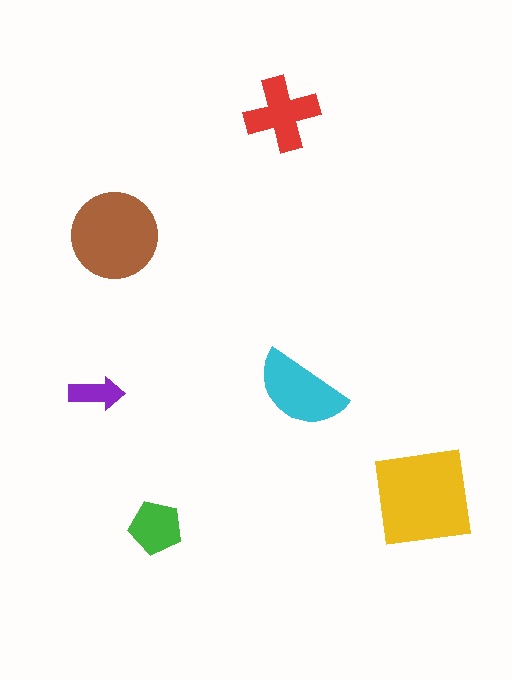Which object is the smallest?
The purple arrow.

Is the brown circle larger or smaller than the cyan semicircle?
Larger.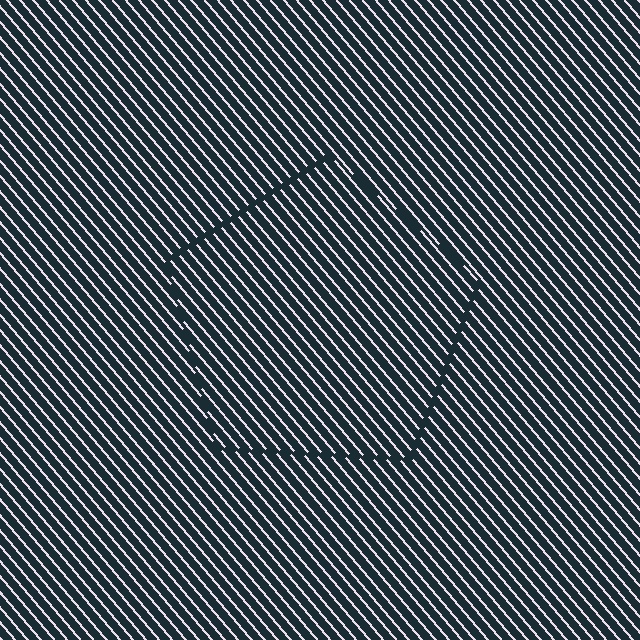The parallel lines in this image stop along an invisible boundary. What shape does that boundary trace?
An illusory pentagon. The interior of the shape contains the same grating, shifted by half a period — the contour is defined by the phase discontinuity where line-ends from the inner and outer gratings abut.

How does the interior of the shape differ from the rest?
The interior of the shape contains the same grating, shifted by half a period — the contour is defined by the phase discontinuity where line-ends from the inner and outer gratings abut.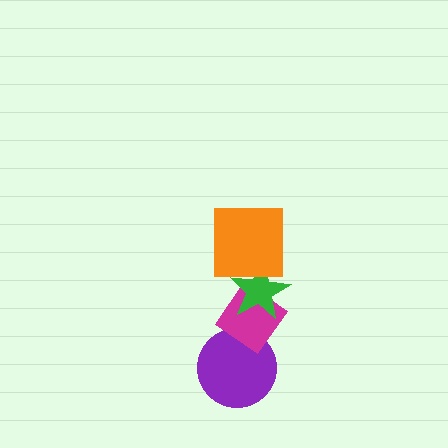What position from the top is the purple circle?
The purple circle is 4th from the top.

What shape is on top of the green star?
The orange square is on top of the green star.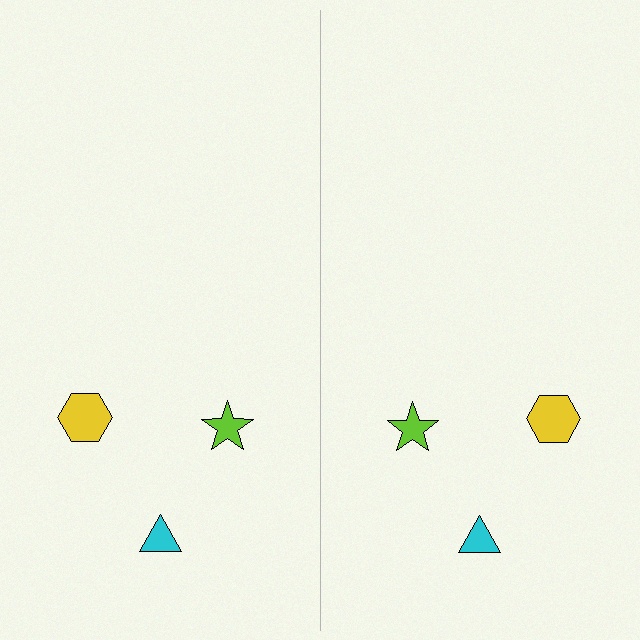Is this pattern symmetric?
Yes, this pattern has bilateral (reflection) symmetry.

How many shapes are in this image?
There are 6 shapes in this image.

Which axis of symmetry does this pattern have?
The pattern has a vertical axis of symmetry running through the center of the image.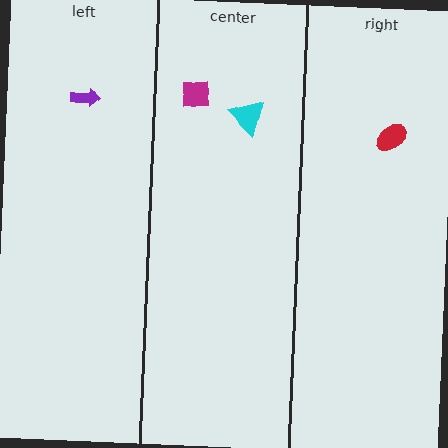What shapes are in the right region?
The red ellipse.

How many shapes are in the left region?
1.